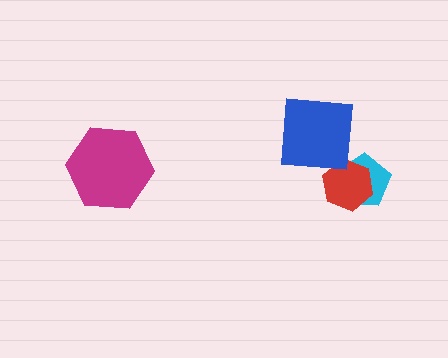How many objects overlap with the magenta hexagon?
0 objects overlap with the magenta hexagon.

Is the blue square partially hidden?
No, no other shape covers it.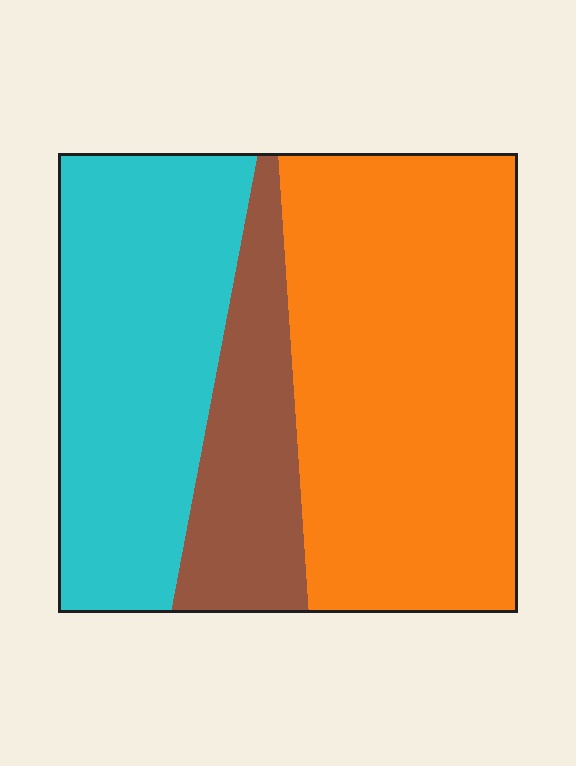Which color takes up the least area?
Brown, at roughly 15%.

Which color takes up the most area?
Orange, at roughly 50%.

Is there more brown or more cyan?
Cyan.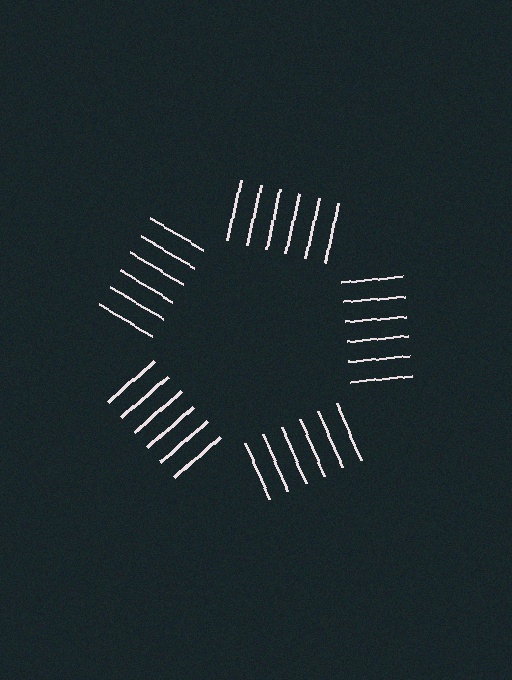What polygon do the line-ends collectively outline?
An illusory pentagon — the line segments terminate on its edges but no continuous stroke is drawn.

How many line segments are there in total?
30 — 6 along each of the 5 edges.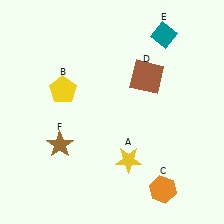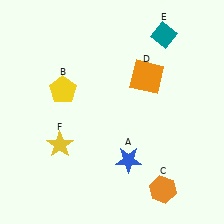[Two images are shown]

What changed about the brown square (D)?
In Image 1, D is brown. In Image 2, it changed to orange.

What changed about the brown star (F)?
In Image 1, F is brown. In Image 2, it changed to yellow.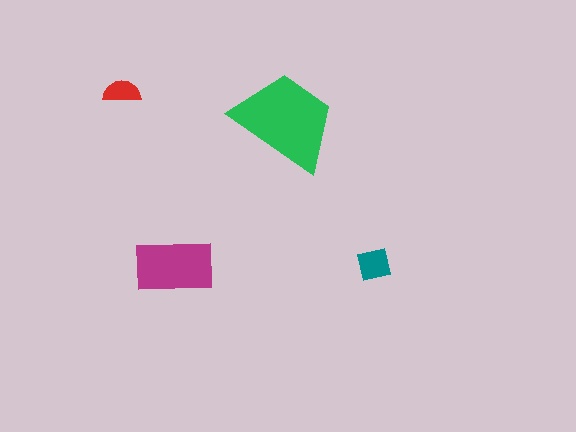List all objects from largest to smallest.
The green trapezoid, the magenta rectangle, the teal square, the red semicircle.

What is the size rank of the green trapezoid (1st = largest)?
1st.